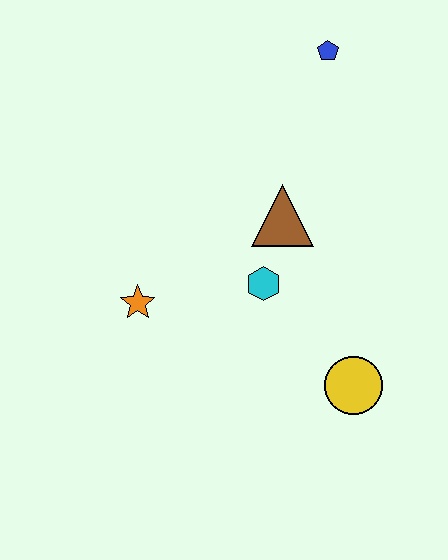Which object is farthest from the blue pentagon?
The yellow circle is farthest from the blue pentagon.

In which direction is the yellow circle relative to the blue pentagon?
The yellow circle is below the blue pentagon.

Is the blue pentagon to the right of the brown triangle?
Yes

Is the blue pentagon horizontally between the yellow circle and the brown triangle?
Yes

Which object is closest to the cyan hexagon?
The brown triangle is closest to the cyan hexagon.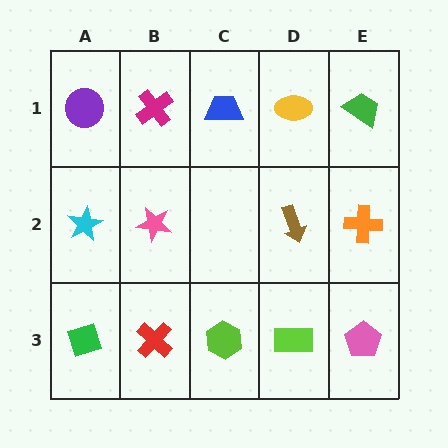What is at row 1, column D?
A yellow ellipse.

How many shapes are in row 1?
5 shapes.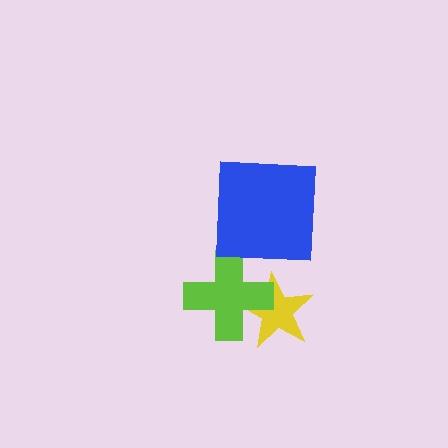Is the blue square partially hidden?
No, no other shape covers it.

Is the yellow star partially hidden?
Yes, it is partially covered by another shape.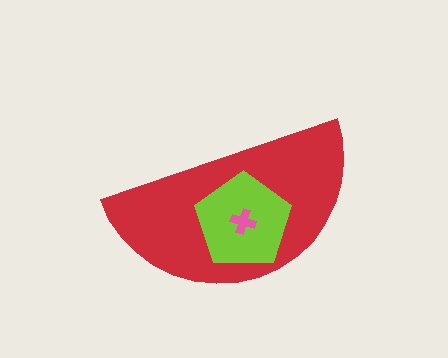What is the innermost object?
The pink cross.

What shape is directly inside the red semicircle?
The lime pentagon.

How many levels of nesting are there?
3.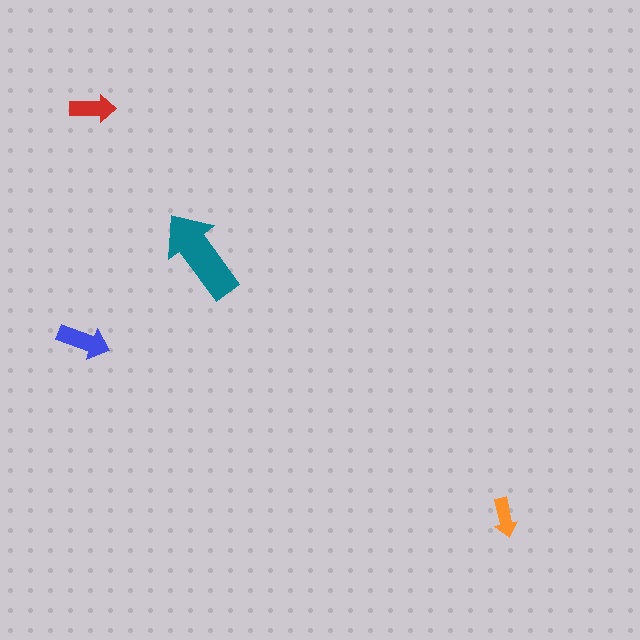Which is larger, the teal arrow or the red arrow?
The teal one.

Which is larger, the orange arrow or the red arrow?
The red one.